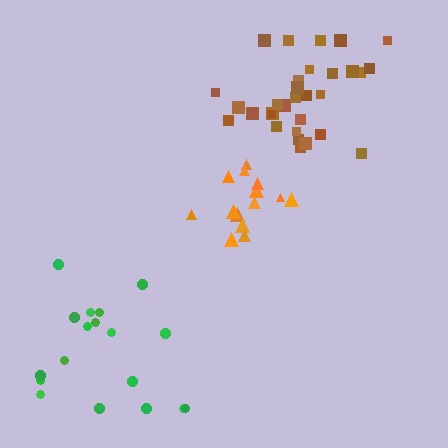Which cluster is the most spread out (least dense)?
Green.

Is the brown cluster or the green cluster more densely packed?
Brown.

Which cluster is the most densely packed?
Orange.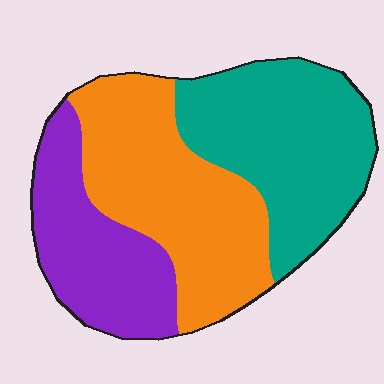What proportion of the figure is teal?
Teal covers roughly 35% of the figure.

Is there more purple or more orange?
Orange.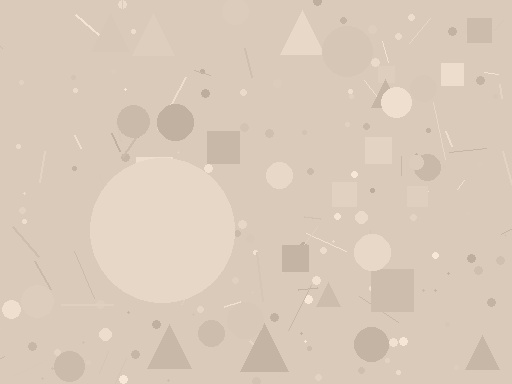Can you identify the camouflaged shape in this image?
The camouflaged shape is a circle.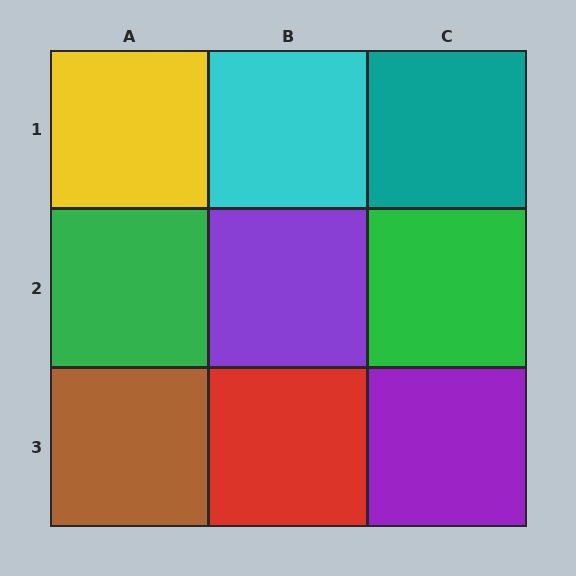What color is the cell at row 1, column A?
Yellow.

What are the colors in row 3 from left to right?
Brown, red, purple.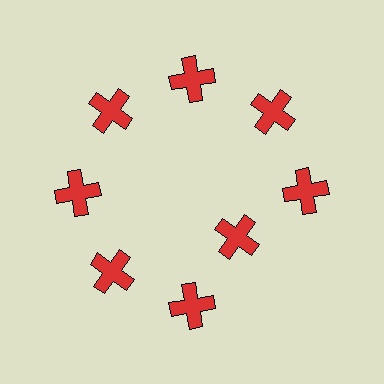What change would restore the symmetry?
The symmetry would be restored by moving it outward, back onto the ring so that all 8 crosses sit at equal angles and equal distance from the center.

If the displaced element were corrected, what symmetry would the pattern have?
It would have 8-fold rotational symmetry — the pattern would map onto itself every 45 degrees.